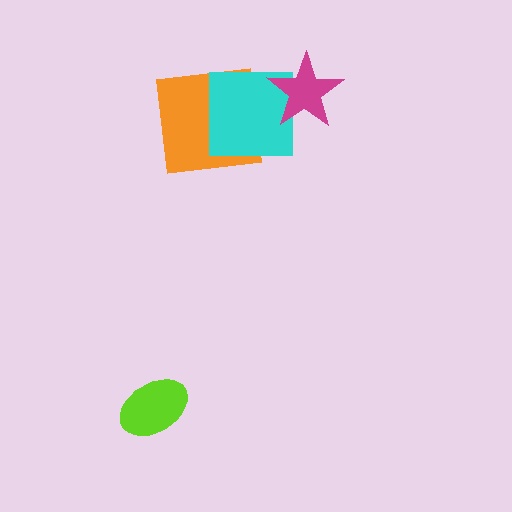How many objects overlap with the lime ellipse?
0 objects overlap with the lime ellipse.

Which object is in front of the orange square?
The cyan square is in front of the orange square.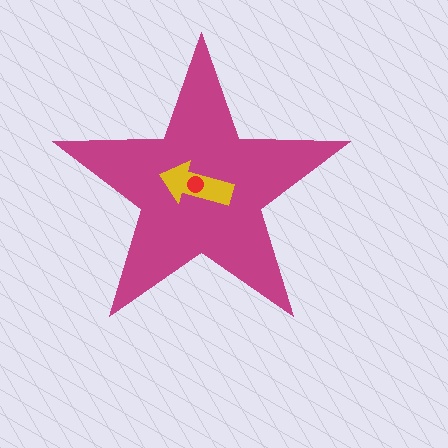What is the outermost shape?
The magenta star.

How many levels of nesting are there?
3.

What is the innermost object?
The red circle.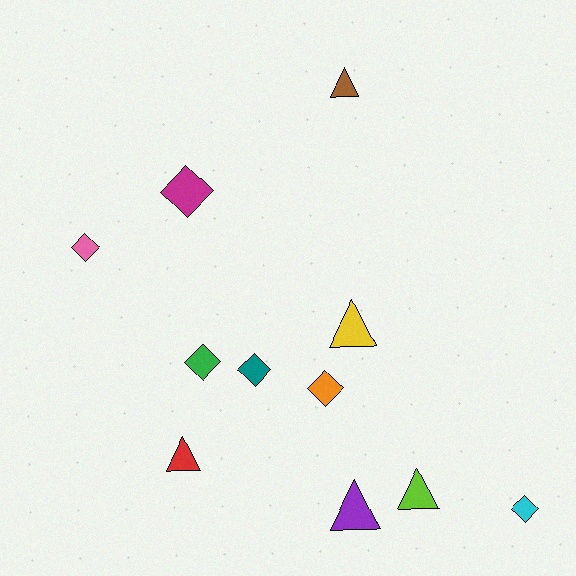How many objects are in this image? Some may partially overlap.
There are 11 objects.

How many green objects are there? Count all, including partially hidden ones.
There is 1 green object.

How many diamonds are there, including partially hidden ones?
There are 6 diamonds.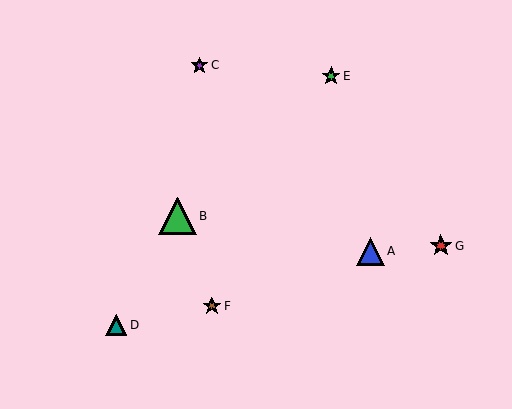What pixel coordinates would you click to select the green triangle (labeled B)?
Click at (177, 216) to select the green triangle B.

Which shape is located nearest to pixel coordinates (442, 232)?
The red star (labeled G) at (441, 246) is nearest to that location.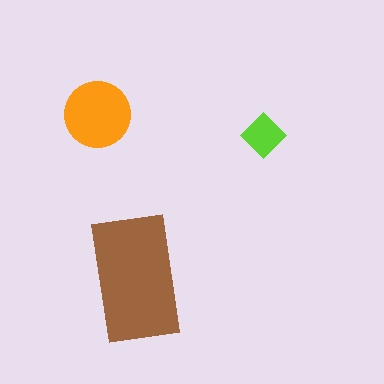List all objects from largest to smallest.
The brown rectangle, the orange circle, the lime diamond.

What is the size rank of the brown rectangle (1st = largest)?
1st.